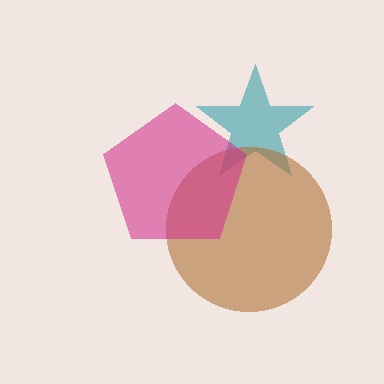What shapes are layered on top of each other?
The layered shapes are: a teal star, a brown circle, a magenta pentagon.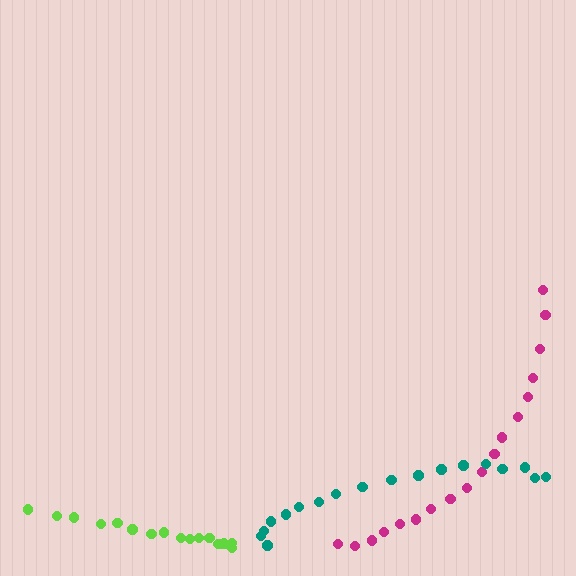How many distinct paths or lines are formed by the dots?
There are 3 distinct paths.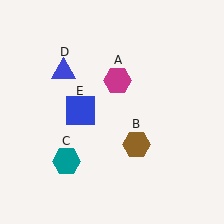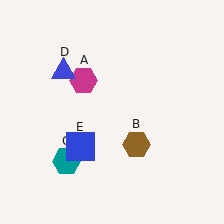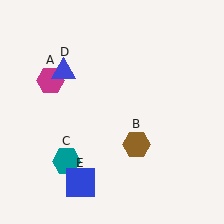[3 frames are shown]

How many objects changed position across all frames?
2 objects changed position: magenta hexagon (object A), blue square (object E).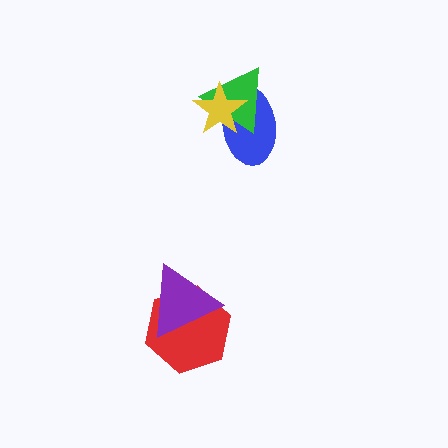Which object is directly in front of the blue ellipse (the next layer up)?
The green triangle is directly in front of the blue ellipse.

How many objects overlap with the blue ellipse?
2 objects overlap with the blue ellipse.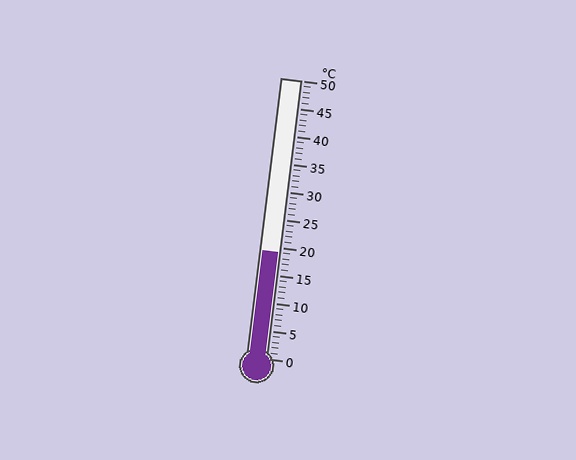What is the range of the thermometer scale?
The thermometer scale ranges from 0°C to 50°C.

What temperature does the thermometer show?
The thermometer shows approximately 19°C.